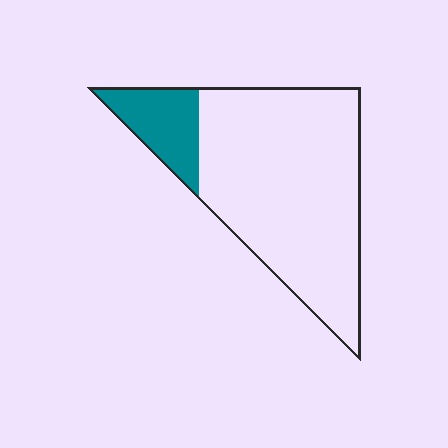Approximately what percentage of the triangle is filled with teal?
Approximately 15%.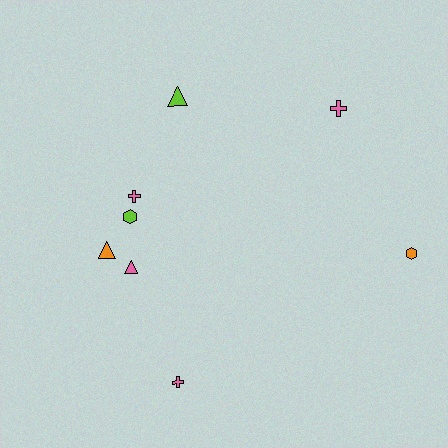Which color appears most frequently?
Pink, with 4 objects.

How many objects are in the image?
There are 8 objects.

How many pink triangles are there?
There is 1 pink triangle.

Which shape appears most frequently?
Triangle, with 3 objects.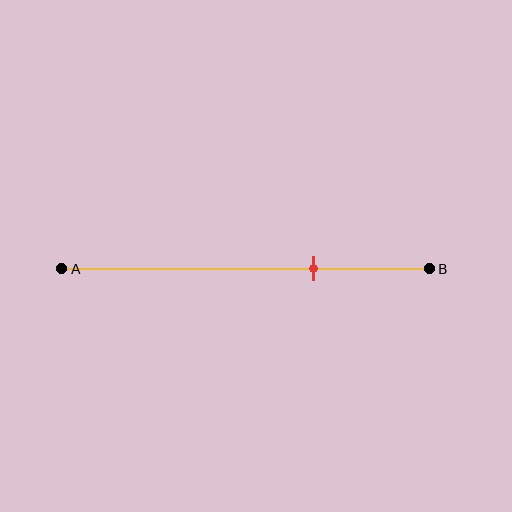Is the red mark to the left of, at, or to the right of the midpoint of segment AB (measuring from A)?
The red mark is to the right of the midpoint of segment AB.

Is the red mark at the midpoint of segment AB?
No, the mark is at about 70% from A, not at the 50% midpoint.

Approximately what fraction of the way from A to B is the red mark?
The red mark is approximately 70% of the way from A to B.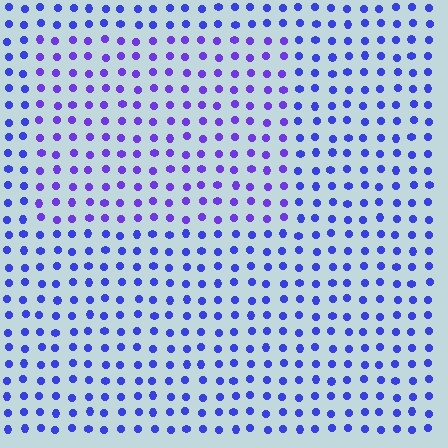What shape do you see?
I see a rectangle.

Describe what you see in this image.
The image is filled with small blue elements in a uniform arrangement. A rectangle-shaped region is visible where the elements are tinted to a slightly different hue, forming a subtle color boundary.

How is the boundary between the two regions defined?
The boundary is defined purely by a slight shift in hue (about 24 degrees). Spacing, size, and orientation are identical on both sides.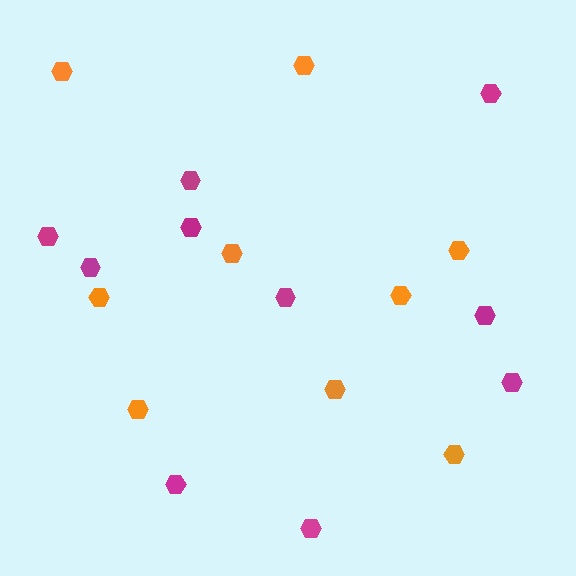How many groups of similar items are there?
There are 2 groups: one group of magenta hexagons (10) and one group of orange hexagons (9).